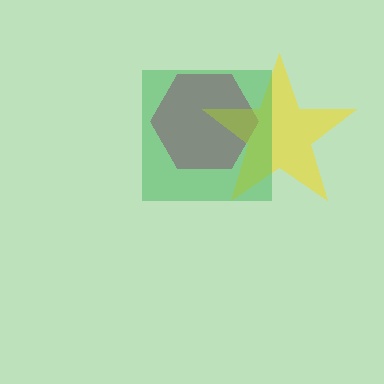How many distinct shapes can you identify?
There are 3 distinct shapes: a magenta hexagon, a yellow star, a green square.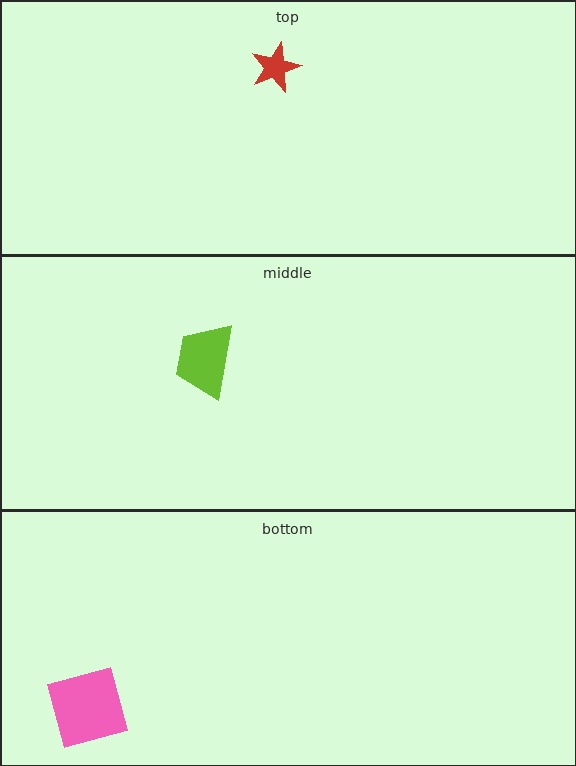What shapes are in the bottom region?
The pink square.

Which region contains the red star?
The top region.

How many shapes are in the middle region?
1.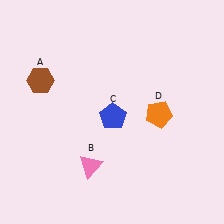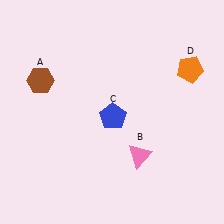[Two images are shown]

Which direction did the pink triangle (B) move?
The pink triangle (B) moved right.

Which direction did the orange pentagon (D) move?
The orange pentagon (D) moved up.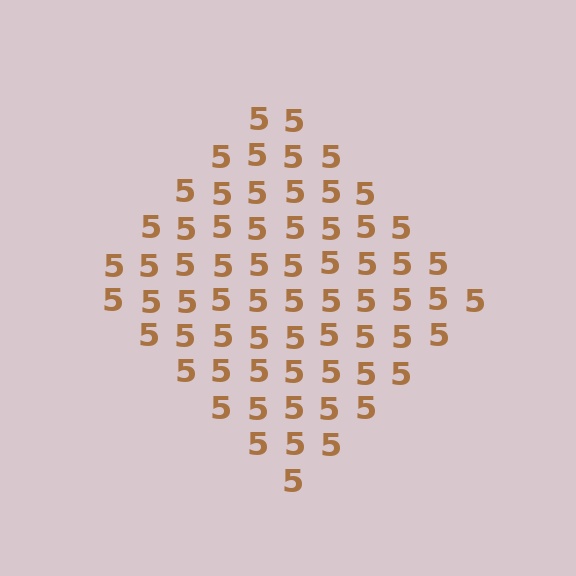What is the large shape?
The large shape is a diamond.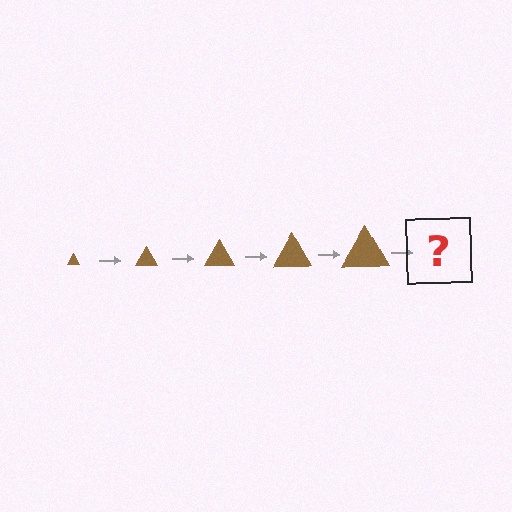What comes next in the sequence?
The next element should be a brown triangle, larger than the previous one.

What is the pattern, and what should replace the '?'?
The pattern is that the triangle gets progressively larger each step. The '?' should be a brown triangle, larger than the previous one.